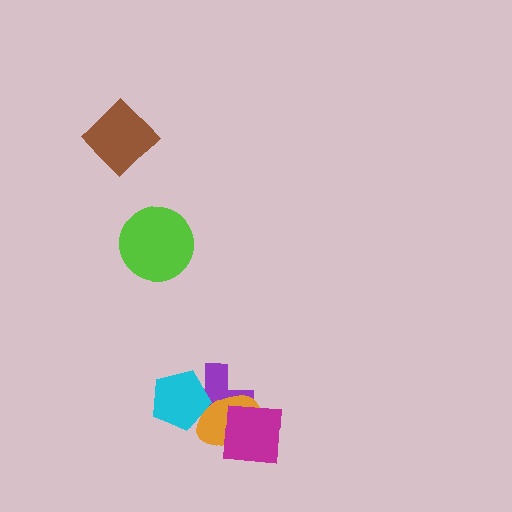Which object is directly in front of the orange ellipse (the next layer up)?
The cyan pentagon is directly in front of the orange ellipse.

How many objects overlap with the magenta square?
2 objects overlap with the magenta square.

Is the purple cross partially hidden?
Yes, it is partially covered by another shape.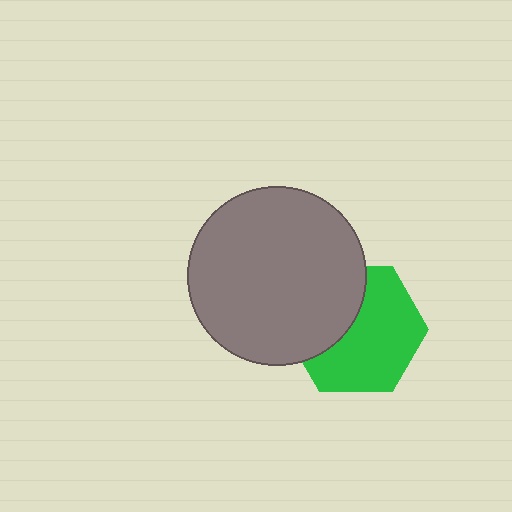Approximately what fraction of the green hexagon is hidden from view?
Roughly 37% of the green hexagon is hidden behind the gray circle.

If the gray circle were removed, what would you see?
You would see the complete green hexagon.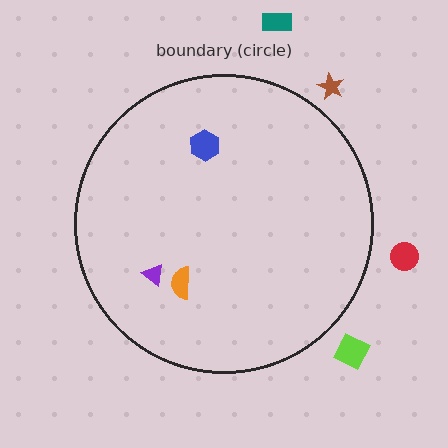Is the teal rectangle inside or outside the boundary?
Outside.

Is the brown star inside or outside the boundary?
Outside.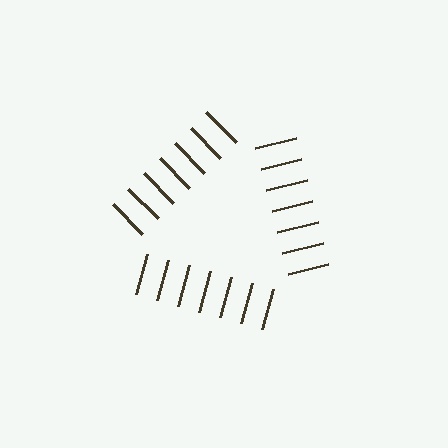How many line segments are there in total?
21 — 7 along each of the 3 edges.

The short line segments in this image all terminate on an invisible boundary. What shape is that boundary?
An illusory triangle — the line segments terminate on its edges but no continuous stroke is drawn.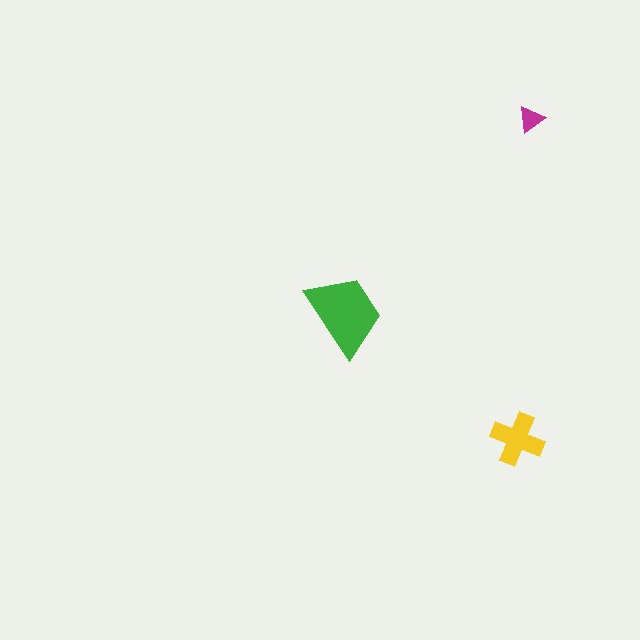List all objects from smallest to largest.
The magenta triangle, the yellow cross, the green trapezoid.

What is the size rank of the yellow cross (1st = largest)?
2nd.